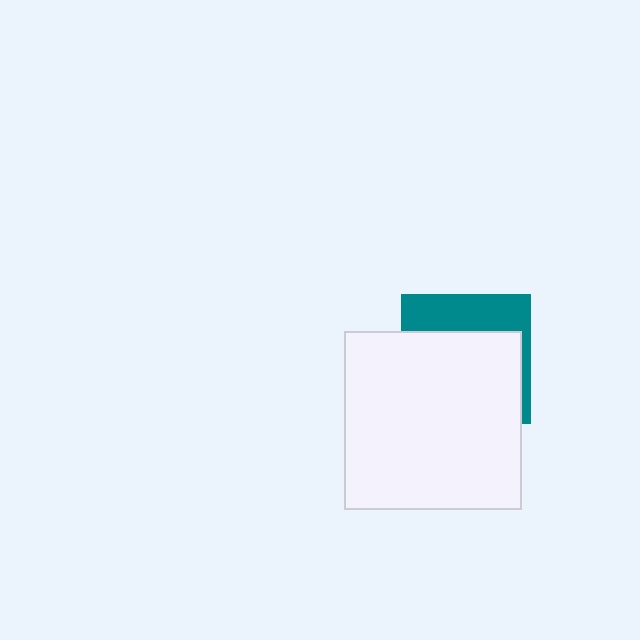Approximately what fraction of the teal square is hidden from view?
Roughly 65% of the teal square is hidden behind the white square.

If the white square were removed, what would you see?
You would see the complete teal square.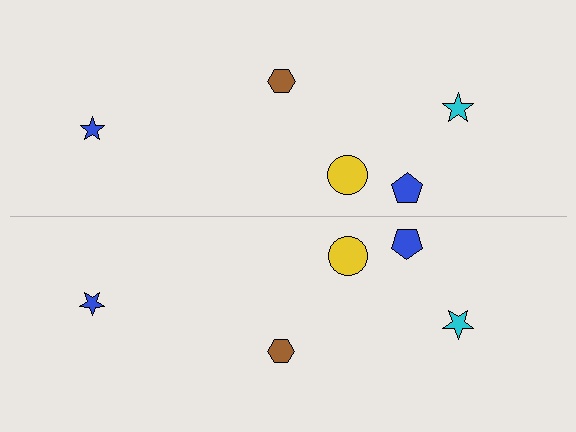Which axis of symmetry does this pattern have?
The pattern has a horizontal axis of symmetry running through the center of the image.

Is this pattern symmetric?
Yes, this pattern has bilateral (reflection) symmetry.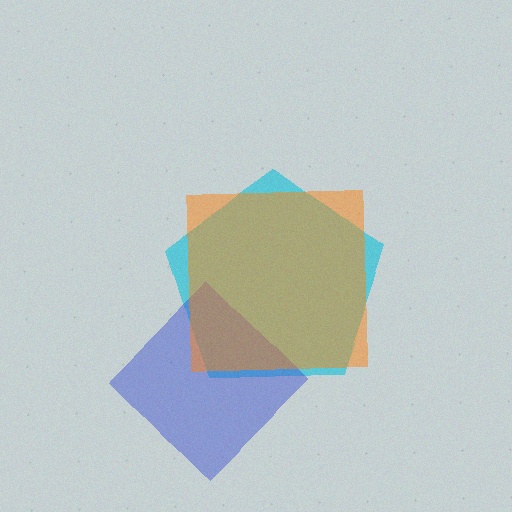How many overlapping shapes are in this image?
There are 3 overlapping shapes in the image.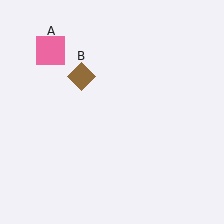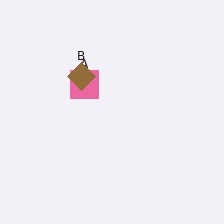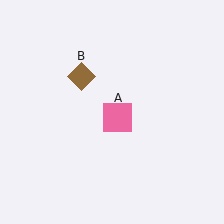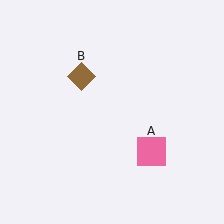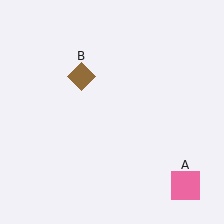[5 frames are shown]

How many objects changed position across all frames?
1 object changed position: pink square (object A).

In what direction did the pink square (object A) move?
The pink square (object A) moved down and to the right.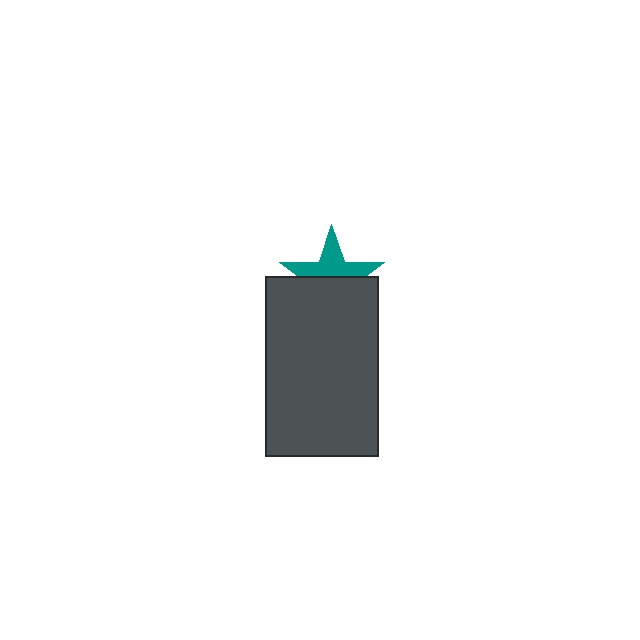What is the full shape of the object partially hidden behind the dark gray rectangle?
The partially hidden object is a teal star.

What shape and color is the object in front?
The object in front is a dark gray rectangle.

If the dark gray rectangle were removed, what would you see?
You would see the complete teal star.